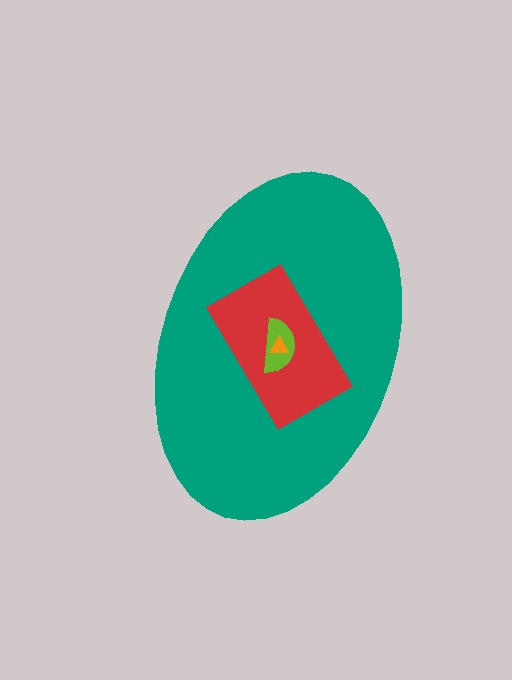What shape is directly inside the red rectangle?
The lime semicircle.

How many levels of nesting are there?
4.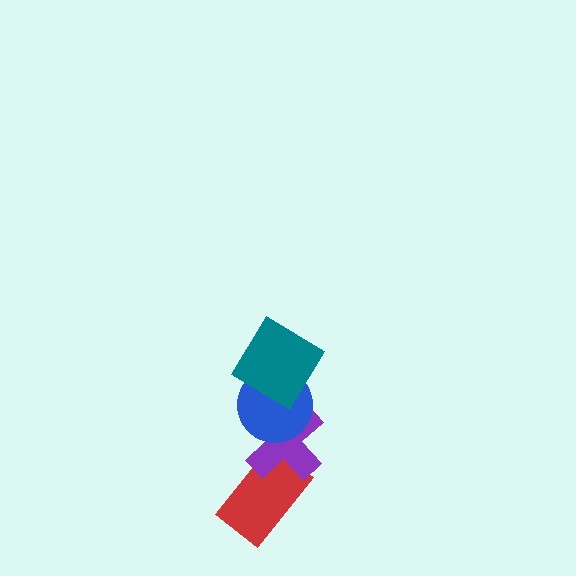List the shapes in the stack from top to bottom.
From top to bottom: the teal diamond, the blue circle, the purple cross, the red rectangle.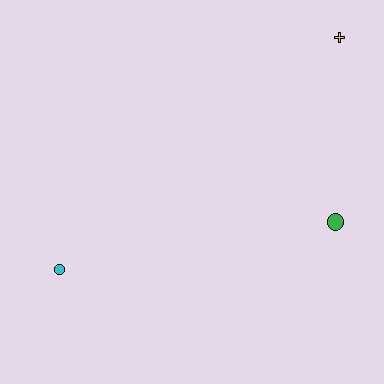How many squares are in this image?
There are no squares.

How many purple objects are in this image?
There are no purple objects.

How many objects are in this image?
There are 3 objects.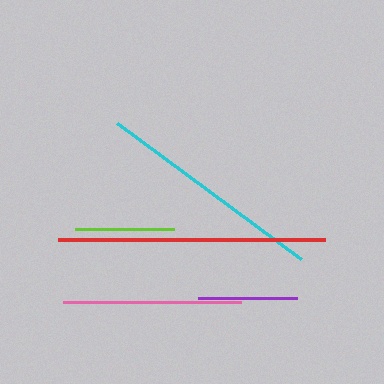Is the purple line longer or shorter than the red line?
The red line is longer than the purple line.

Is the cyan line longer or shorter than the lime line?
The cyan line is longer than the lime line.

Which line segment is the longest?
The red line is the longest at approximately 267 pixels.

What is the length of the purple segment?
The purple segment is approximately 100 pixels long.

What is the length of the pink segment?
The pink segment is approximately 179 pixels long.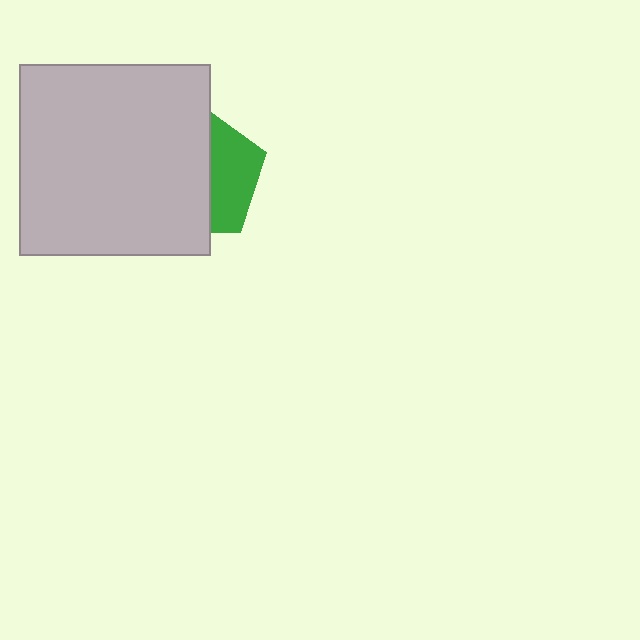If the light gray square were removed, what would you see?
You would see the complete green pentagon.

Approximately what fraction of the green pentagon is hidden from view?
Roughly 64% of the green pentagon is hidden behind the light gray square.